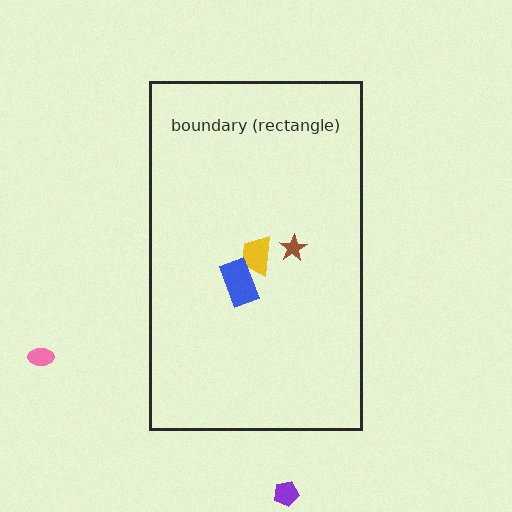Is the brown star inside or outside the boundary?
Inside.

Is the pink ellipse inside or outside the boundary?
Outside.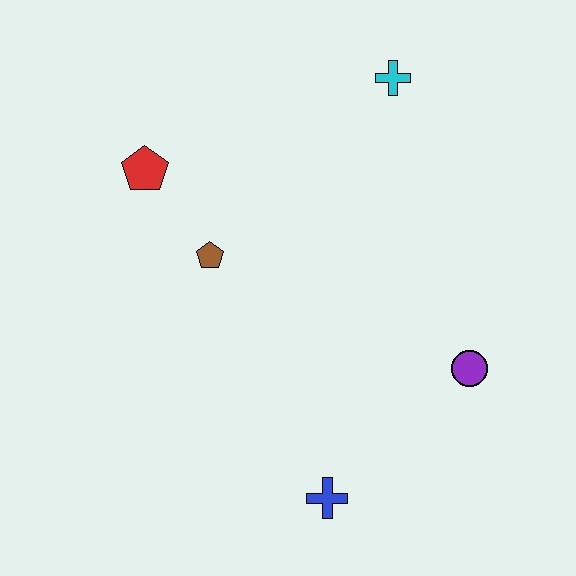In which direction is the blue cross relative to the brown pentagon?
The blue cross is below the brown pentagon.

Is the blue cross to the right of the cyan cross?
No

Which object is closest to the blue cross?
The purple circle is closest to the blue cross.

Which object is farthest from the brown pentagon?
The purple circle is farthest from the brown pentagon.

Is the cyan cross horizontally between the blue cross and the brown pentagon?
No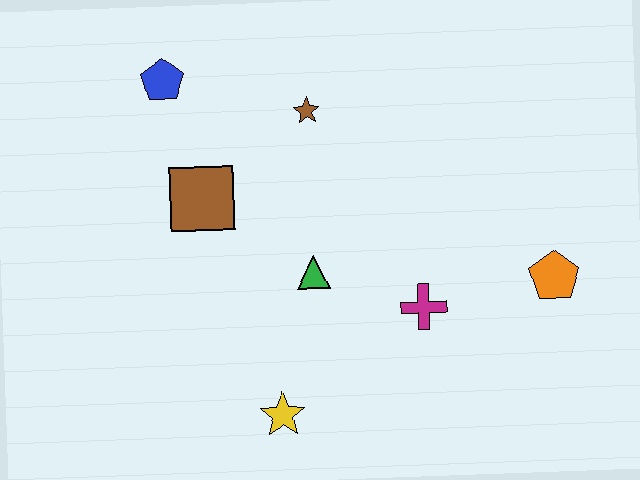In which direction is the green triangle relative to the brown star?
The green triangle is below the brown star.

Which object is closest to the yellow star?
The green triangle is closest to the yellow star.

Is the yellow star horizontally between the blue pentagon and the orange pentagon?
Yes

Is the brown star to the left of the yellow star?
No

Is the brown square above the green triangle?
Yes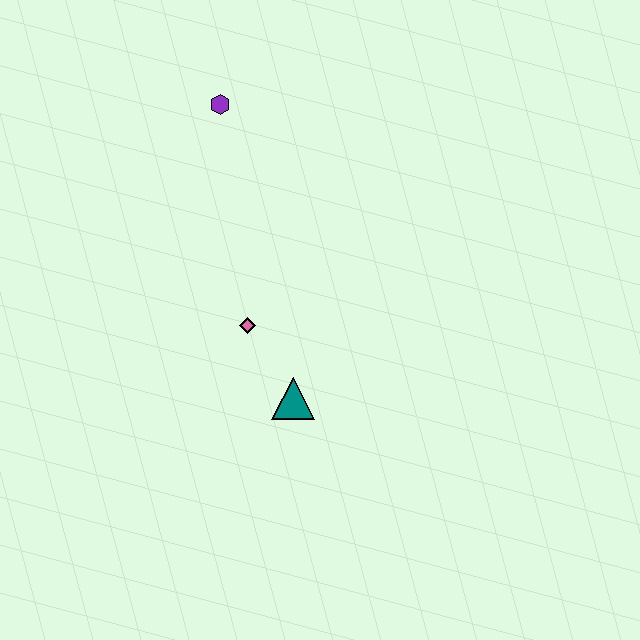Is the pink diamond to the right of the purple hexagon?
Yes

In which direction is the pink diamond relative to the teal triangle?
The pink diamond is above the teal triangle.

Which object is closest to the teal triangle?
The pink diamond is closest to the teal triangle.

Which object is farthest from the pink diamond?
The purple hexagon is farthest from the pink diamond.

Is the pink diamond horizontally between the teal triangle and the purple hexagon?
Yes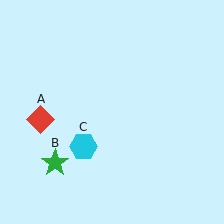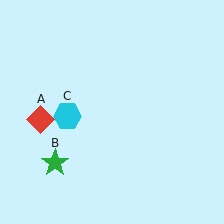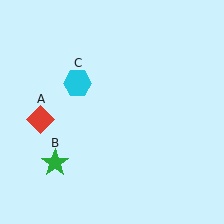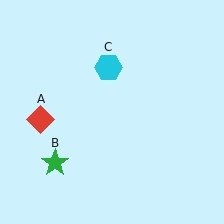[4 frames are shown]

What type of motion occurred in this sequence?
The cyan hexagon (object C) rotated clockwise around the center of the scene.